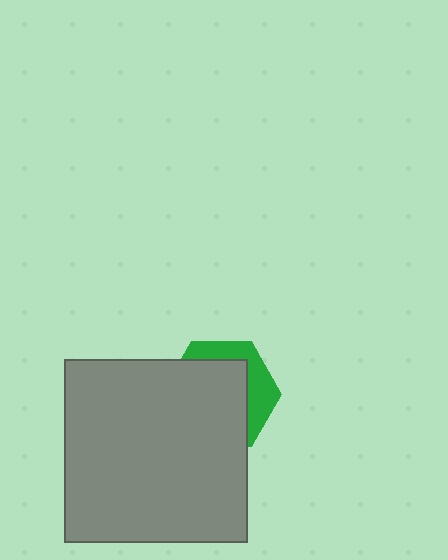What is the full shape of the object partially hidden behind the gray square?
The partially hidden object is a green hexagon.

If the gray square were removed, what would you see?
You would see the complete green hexagon.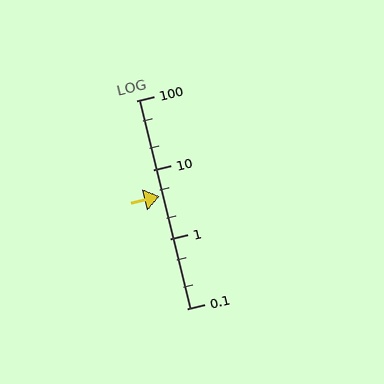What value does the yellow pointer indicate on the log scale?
The pointer indicates approximately 4.2.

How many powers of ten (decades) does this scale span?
The scale spans 3 decades, from 0.1 to 100.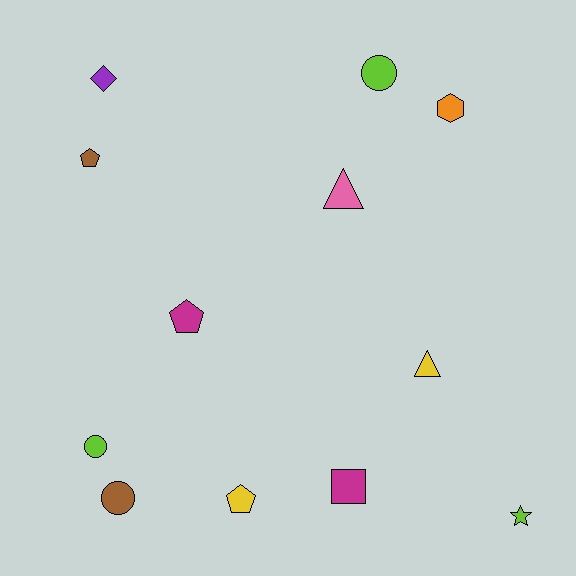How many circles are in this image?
There are 3 circles.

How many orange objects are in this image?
There is 1 orange object.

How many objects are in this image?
There are 12 objects.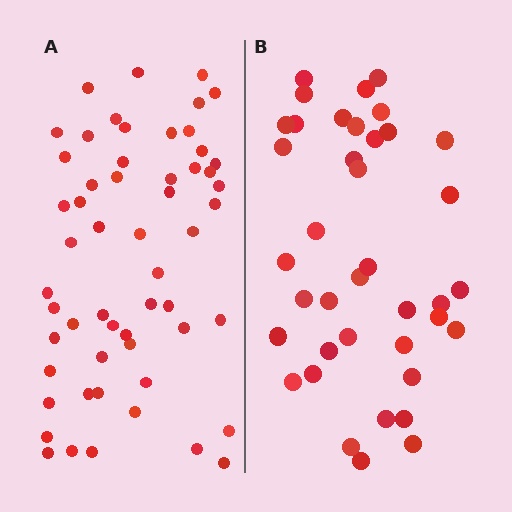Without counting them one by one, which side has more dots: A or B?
Region A (the left region) has more dots.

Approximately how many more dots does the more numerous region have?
Region A has approximately 15 more dots than region B.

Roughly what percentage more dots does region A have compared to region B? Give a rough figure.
About 45% more.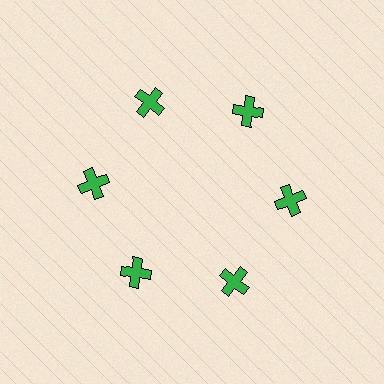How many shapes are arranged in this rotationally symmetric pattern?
There are 6 shapes, arranged in 6 groups of 1.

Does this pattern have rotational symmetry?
Yes, this pattern has 6-fold rotational symmetry. It looks the same after rotating 60 degrees around the center.